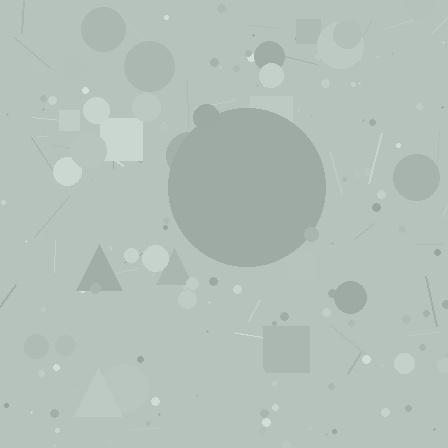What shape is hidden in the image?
A circle is hidden in the image.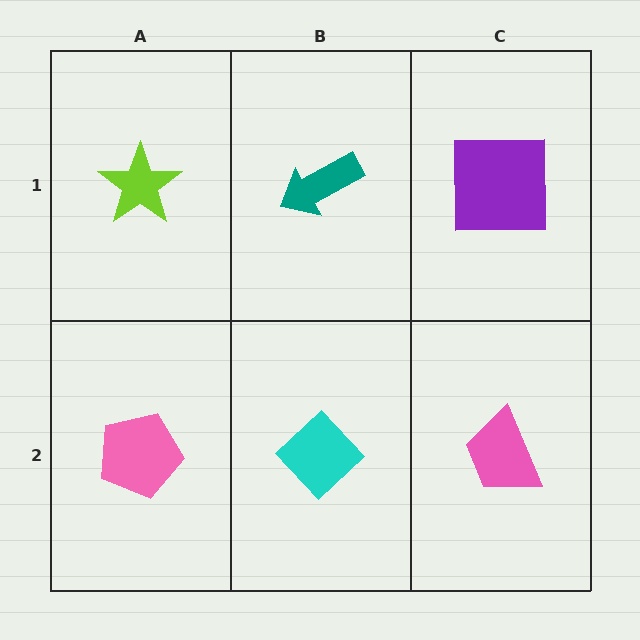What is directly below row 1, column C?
A pink trapezoid.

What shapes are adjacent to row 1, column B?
A cyan diamond (row 2, column B), a lime star (row 1, column A), a purple square (row 1, column C).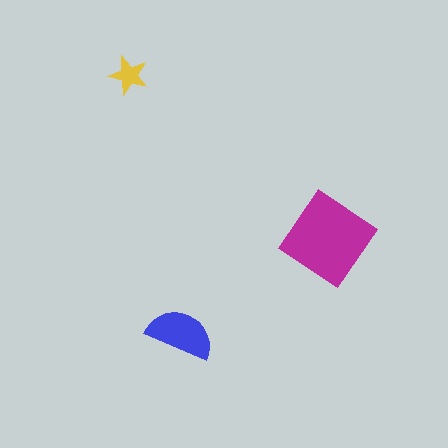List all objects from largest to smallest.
The magenta diamond, the blue semicircle, the yellow star.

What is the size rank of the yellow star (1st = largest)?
3rd.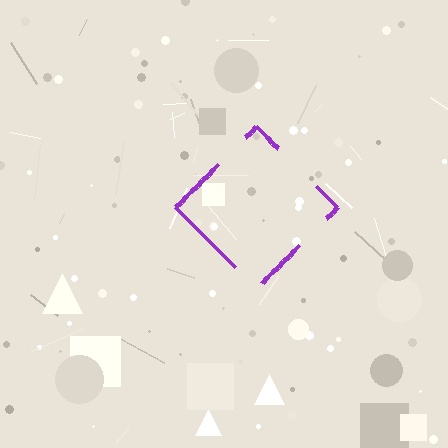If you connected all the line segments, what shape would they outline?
They would outline a diamond.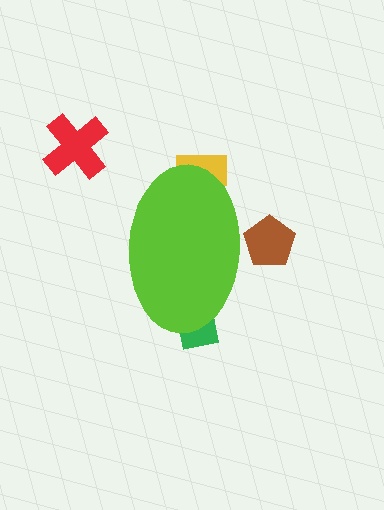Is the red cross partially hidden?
No, the red cross is fully visible.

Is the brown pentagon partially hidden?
Yes, the brown pentagon is partially hidden behind the lime ellipse.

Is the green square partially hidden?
Yes, the green square is partially hidden behind the lime ellipse.